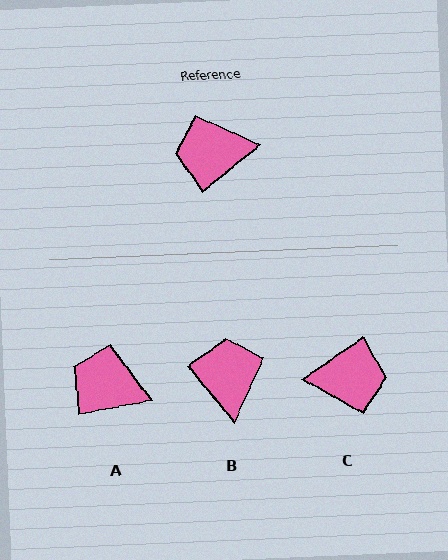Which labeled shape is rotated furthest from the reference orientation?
C, about 175 degrees away.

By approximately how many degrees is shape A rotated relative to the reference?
Approximately 29 degrees clockwise.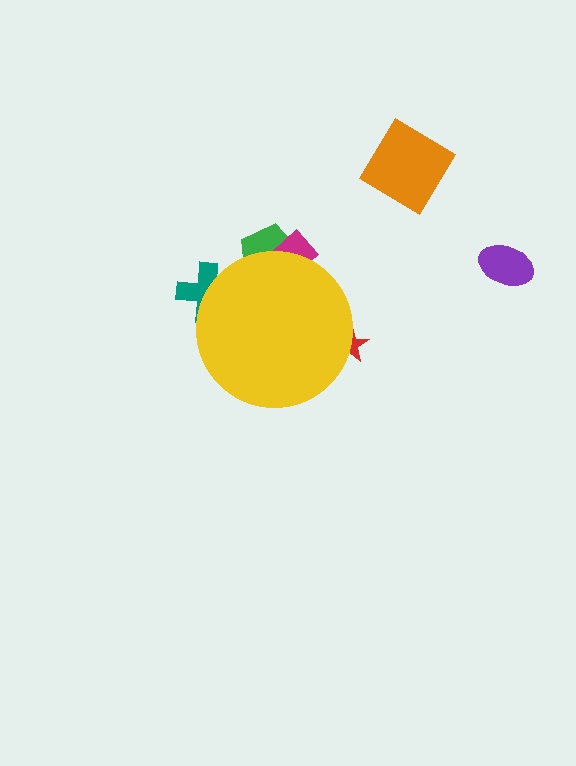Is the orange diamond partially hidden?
No, the orange diamond is fully visible.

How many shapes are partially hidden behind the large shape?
4 shapes are partially hidden.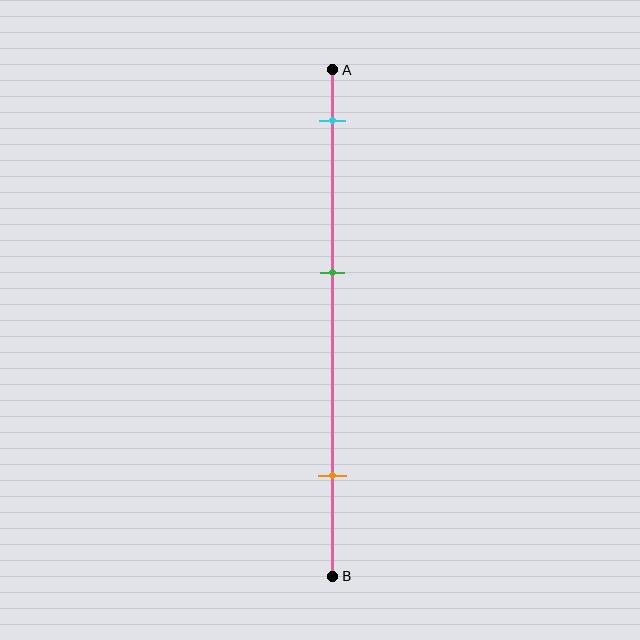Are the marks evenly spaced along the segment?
Yes, the marks are approximately evenly spaced.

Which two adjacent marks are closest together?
The cyan and green marks are the closest adjacent pair.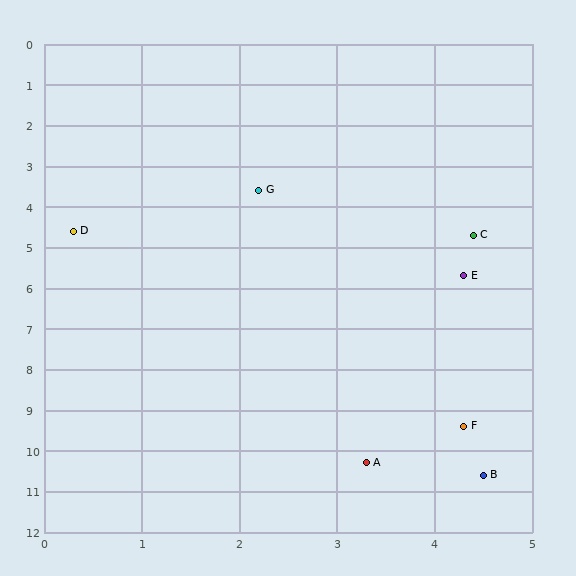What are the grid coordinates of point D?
Point D is at approximately (0.3, 4.6).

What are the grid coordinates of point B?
Point B is at approximately (4.5, 10.6).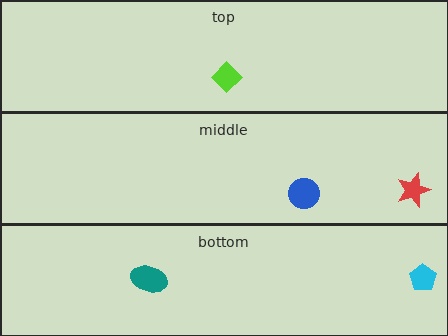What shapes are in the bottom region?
The cyan pentagon, the teal ellipse.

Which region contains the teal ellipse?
The bottom region.